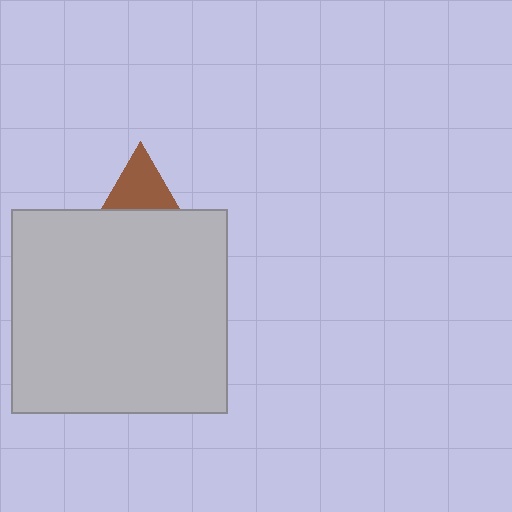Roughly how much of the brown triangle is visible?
About half of it is visible (roughly 51%).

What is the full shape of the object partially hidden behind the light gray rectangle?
The partially hidden object is a brown triangle.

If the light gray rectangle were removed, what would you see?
You would see the complete brown triangle.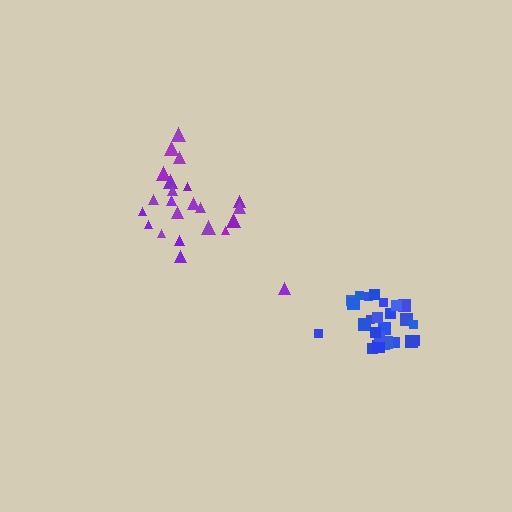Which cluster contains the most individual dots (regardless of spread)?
Blue (25).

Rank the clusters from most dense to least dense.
blue, purple.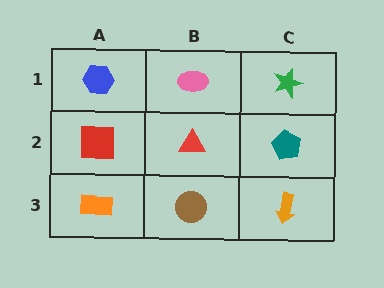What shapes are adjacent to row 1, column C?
A teal pentagon (row 2, column C), a pink ellipse (row 1, column B).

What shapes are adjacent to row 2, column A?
A blue hexagon (row 1, column A), an orange rectangle (row 3, column A), a red triangle (row 2, column B).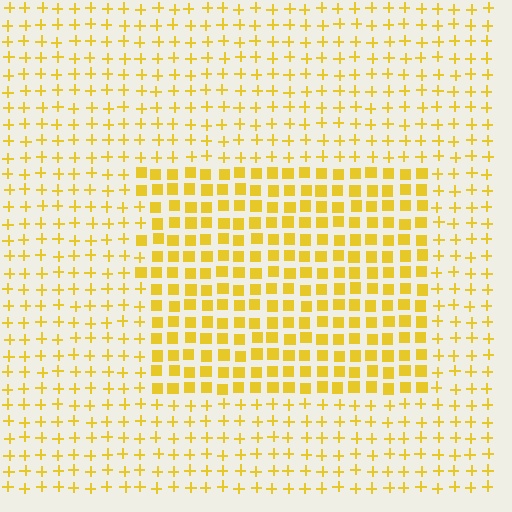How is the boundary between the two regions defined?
The boundary is defined by a change in element shape: squares inside vs. plus signs outside. All elements share the same color and spacing.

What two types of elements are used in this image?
The image uses squares inside the rectangle region and plus signs outside it.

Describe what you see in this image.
The image is filled with small yellow elements arranged in a uniform grid. A rectangle-shaped region contains squares, while the surrounding area contains plus signs. The boundary is defined purely by the change in element shape.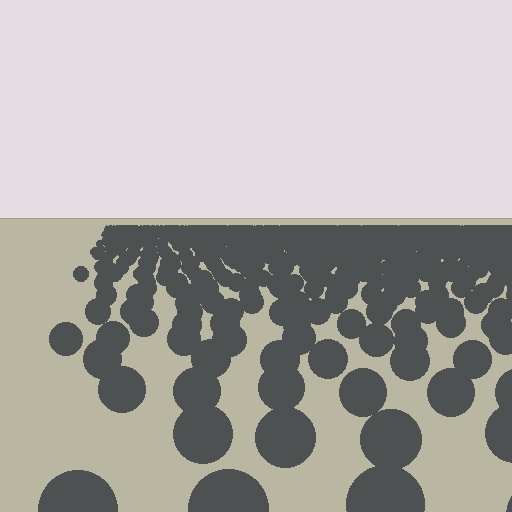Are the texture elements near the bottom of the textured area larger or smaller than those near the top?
Larger. Near the bottom, elements are closer to the viewer and appear at a bigger on-screen size.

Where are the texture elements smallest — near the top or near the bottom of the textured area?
Near the top.